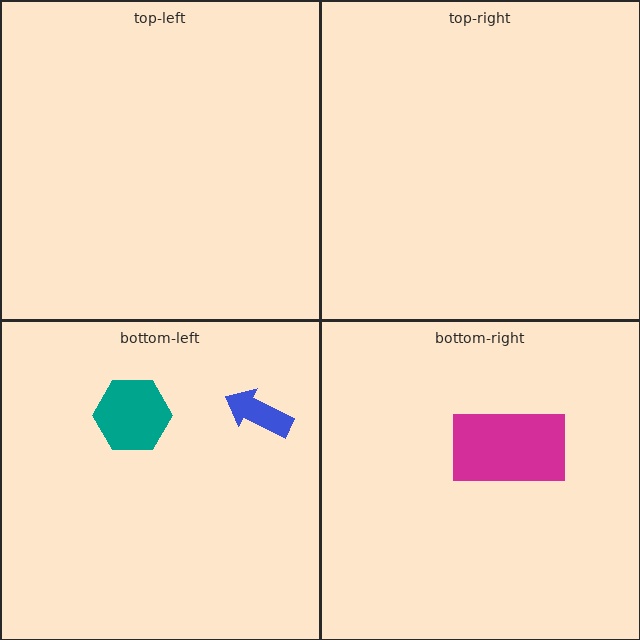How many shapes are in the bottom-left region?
2.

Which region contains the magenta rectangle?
The bottom-right region.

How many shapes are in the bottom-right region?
1.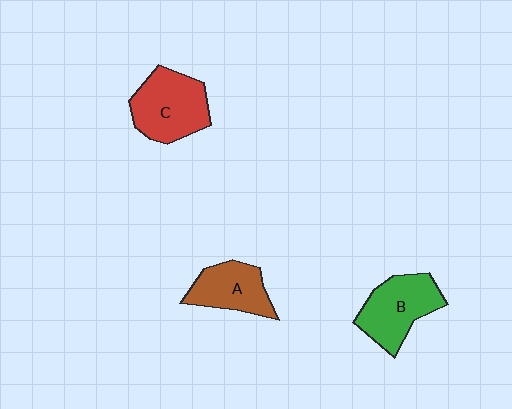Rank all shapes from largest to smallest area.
From largest to smallest: C (red), B (green), A (brown).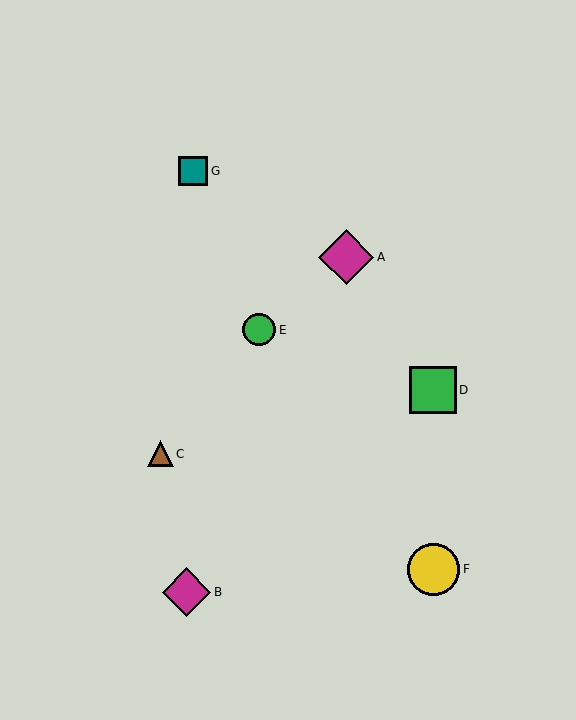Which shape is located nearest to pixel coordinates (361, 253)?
The magenta diamond (labeled A) at (346, 257) is nearest to that location.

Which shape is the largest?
The magenta diamond (labeled A) is the largest.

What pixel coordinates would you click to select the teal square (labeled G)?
Click at (193, 171) to select the teal square G.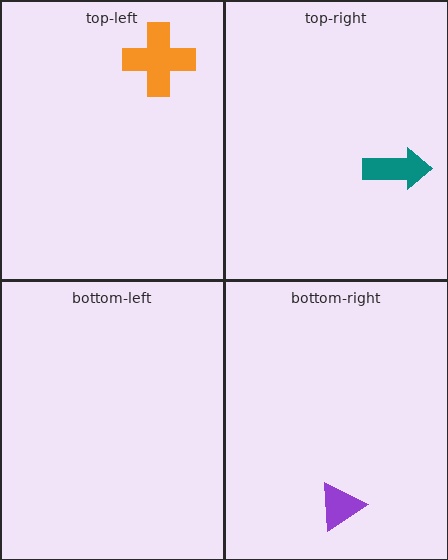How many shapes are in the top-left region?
1.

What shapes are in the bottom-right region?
The purple triangle.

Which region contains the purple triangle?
The bottom-right region.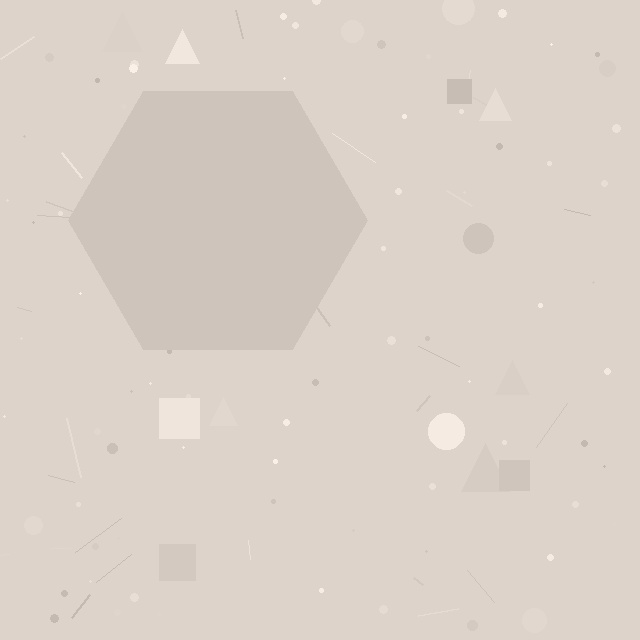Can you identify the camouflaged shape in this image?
The camouflaged shape is a hexagon.